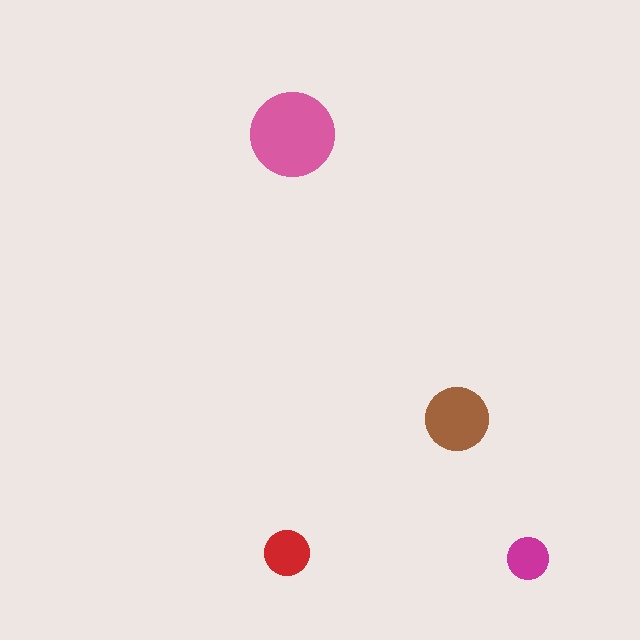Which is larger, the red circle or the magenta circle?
The red one.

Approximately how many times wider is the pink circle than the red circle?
About 2 times wider.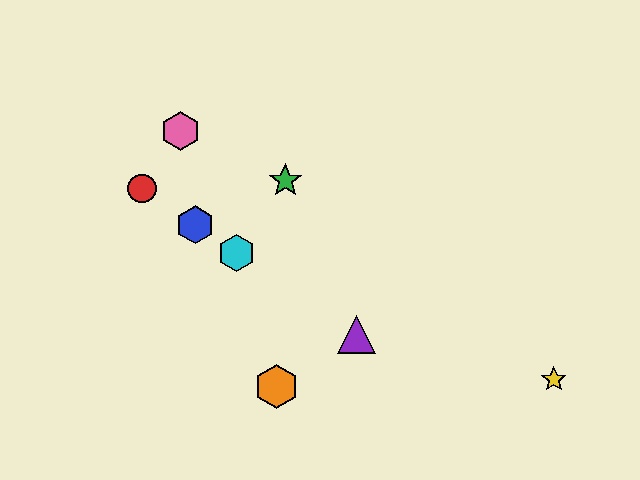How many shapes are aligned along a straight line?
4 shapes (the red circle, the blue hexagon, the purple triangle, the cyan hexagon) are aligned along a straight line.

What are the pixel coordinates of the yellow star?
The yellow star is at (554, 379).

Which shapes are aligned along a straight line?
The red circle, the blue hexagon, the purple triangle, the cyan hexagon are aligned along a straight line.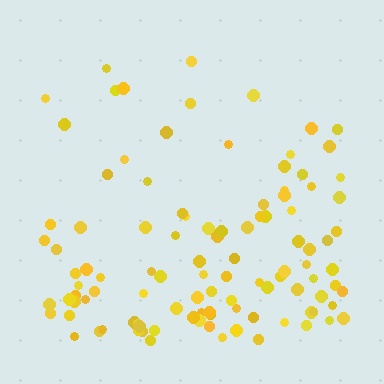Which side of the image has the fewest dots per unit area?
The top.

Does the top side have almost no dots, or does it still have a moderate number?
Still a moderate number, just noticeably fewer than the bottom.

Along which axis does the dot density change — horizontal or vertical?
Vertical.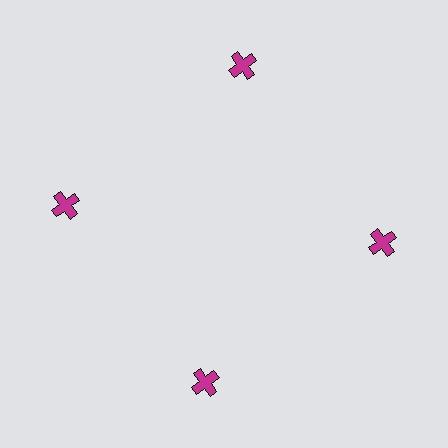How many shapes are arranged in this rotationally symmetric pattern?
There are 4 shapes, arranged in 4 groups of 1.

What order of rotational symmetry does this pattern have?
This pattern has 4-fold rotational symmetry.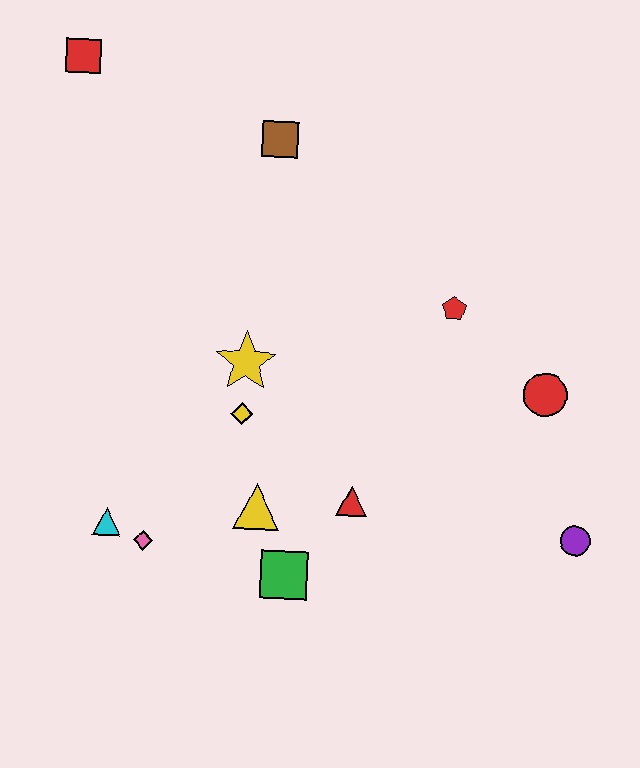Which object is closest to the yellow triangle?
The green square is closest to the yellow triangle.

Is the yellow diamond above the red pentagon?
No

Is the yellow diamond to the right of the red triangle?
No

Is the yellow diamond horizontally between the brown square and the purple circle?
No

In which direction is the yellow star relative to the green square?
The yellow star is above the green square.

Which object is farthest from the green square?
The red square is farthest from the green square.